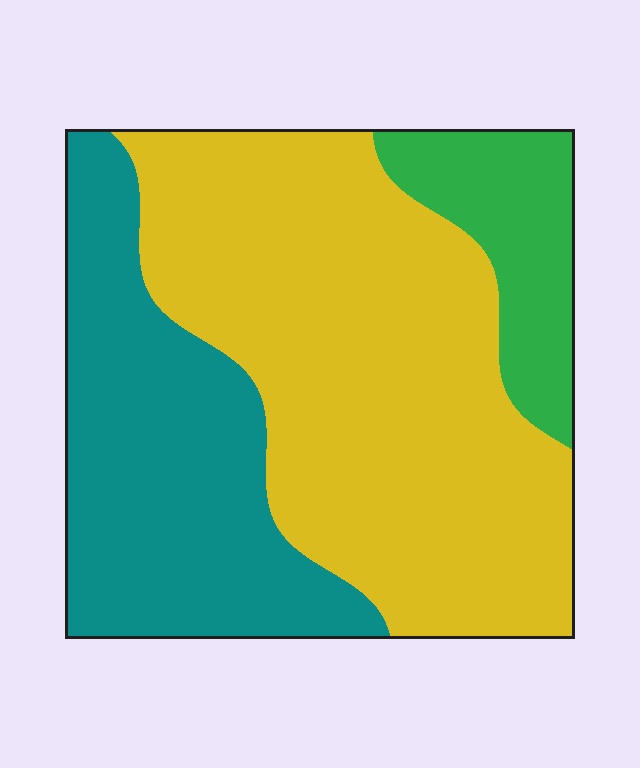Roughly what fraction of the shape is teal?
Teal takes up about one third (1/3) of the shape.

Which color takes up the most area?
Yellow, at roughly 55%.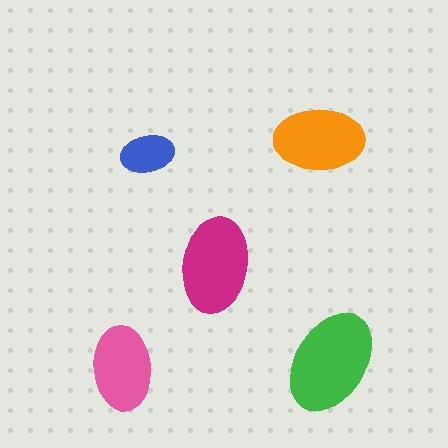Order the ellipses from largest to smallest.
the green one, the magenta one, the orange one, the pink one, the blue one.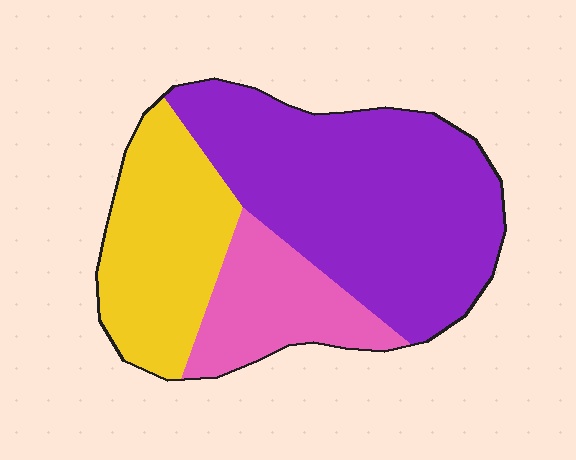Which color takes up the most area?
Purple, at roughly 55%.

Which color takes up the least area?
Pink, at roughly 20%.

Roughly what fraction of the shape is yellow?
Yellow covers about 30% of the shape.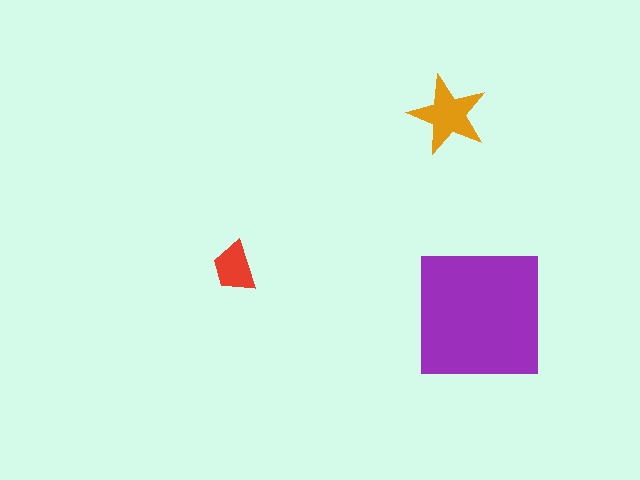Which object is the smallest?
The red trapezoid.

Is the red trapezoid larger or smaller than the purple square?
Smaller.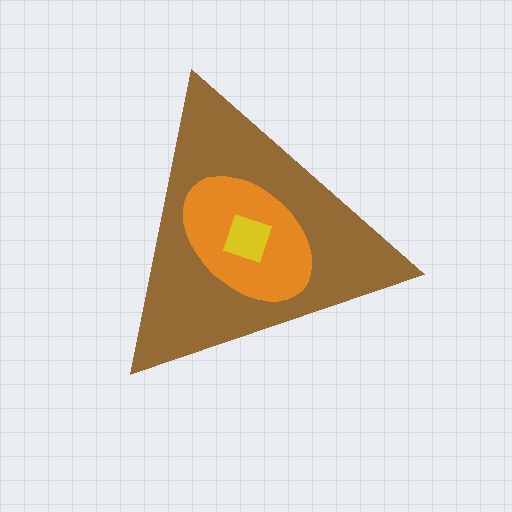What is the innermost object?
The yellow square.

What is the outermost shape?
The brown triangle.